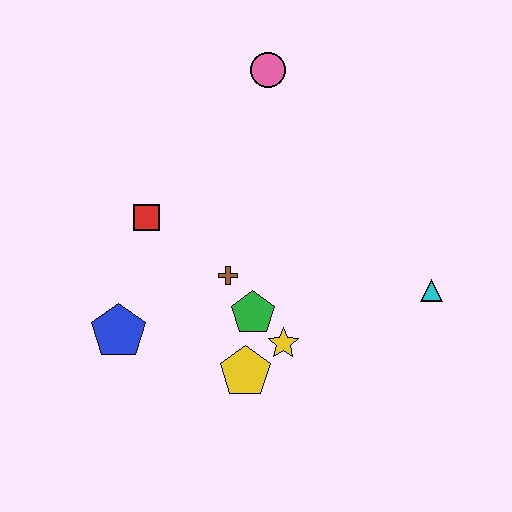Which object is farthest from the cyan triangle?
The blue pentagon is farthest from the cyan triangle.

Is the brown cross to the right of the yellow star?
No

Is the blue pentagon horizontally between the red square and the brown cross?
No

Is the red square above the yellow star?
Yes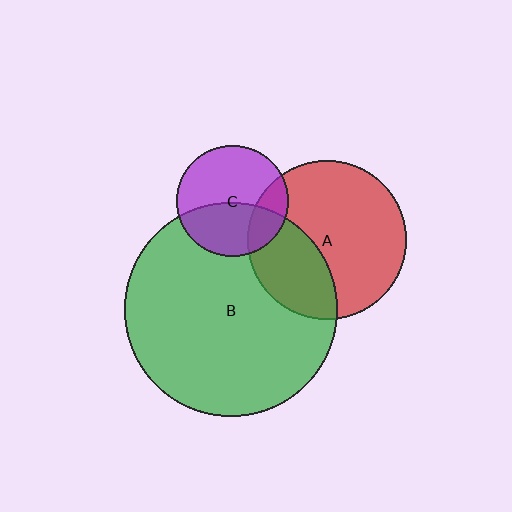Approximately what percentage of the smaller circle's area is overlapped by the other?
Approximately 35%.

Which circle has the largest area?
Circle B (green).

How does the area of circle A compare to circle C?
Approximately 2.0 times.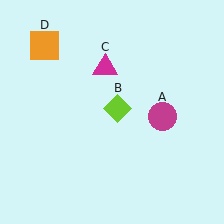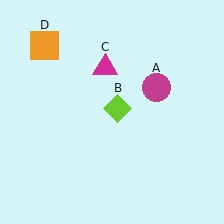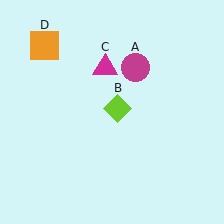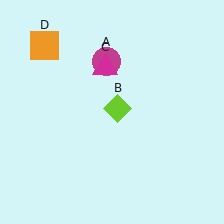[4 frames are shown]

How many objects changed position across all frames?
1 object changed position: magenta circle (object A).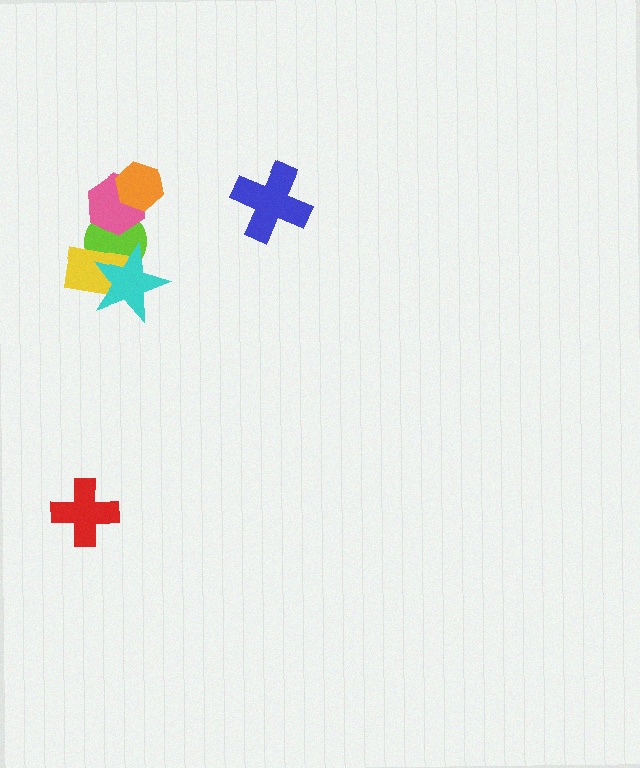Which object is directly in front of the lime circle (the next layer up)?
The pink hexagon is directly in front of the lime circle.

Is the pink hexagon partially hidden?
Yes, it is partially covered by another shape.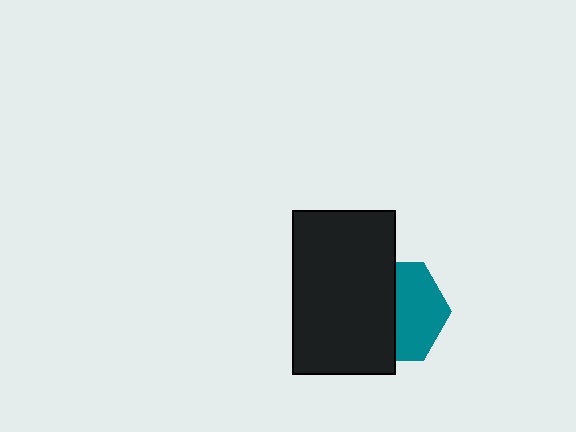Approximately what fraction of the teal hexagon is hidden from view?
Roughly 51% of the teal hexagon is hidden behind the black rectangle.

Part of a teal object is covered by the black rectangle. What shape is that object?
It is a hexagon.